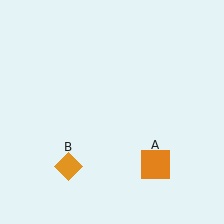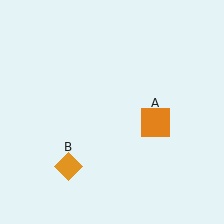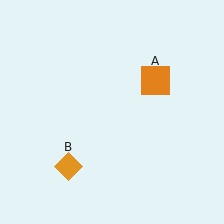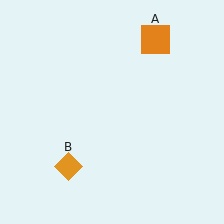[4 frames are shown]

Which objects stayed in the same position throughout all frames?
Orange diamond (object B) remained stationary.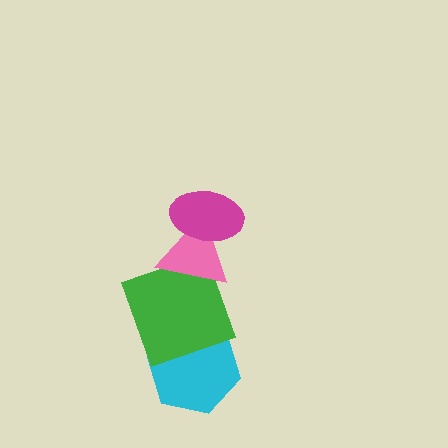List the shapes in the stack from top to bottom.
From top to bottom: the magenta ellipse, the pink triangle, the green square, the cyan hexagon.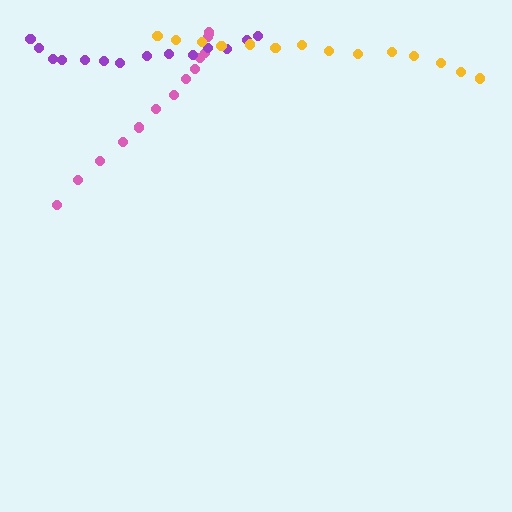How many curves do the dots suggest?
There are 3 distinct paths.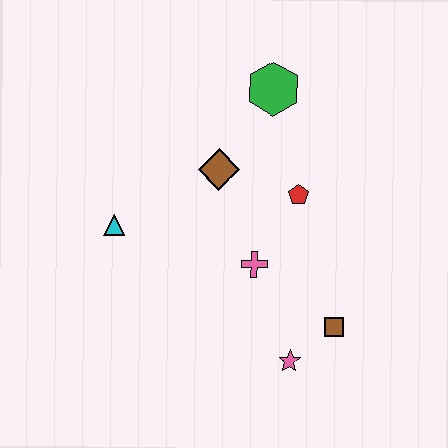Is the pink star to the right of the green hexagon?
Yes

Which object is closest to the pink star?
The brown square is closest to the pink star.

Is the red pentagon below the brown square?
No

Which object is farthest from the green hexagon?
The pink star is farthest from the green hexagon.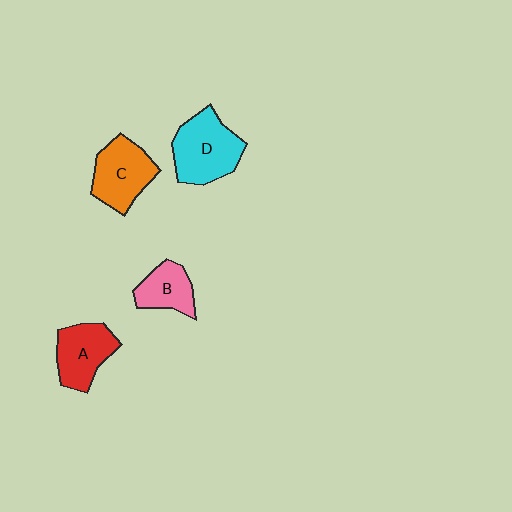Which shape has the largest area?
Shape D (cyan).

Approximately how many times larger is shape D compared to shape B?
Approximately 1.7 times.